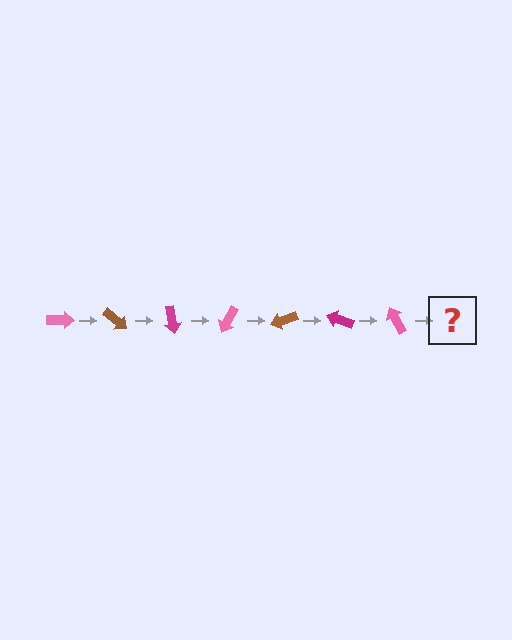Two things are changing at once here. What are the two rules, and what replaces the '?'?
The two rules are that it rotates 40 degrees each step and the color cycles through pink, brown, and magenta. The '?' should be a brown arrow, rotated 280 degrees from the start.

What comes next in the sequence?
The next element should be a brown arrow, rotated 280 degrees from the start.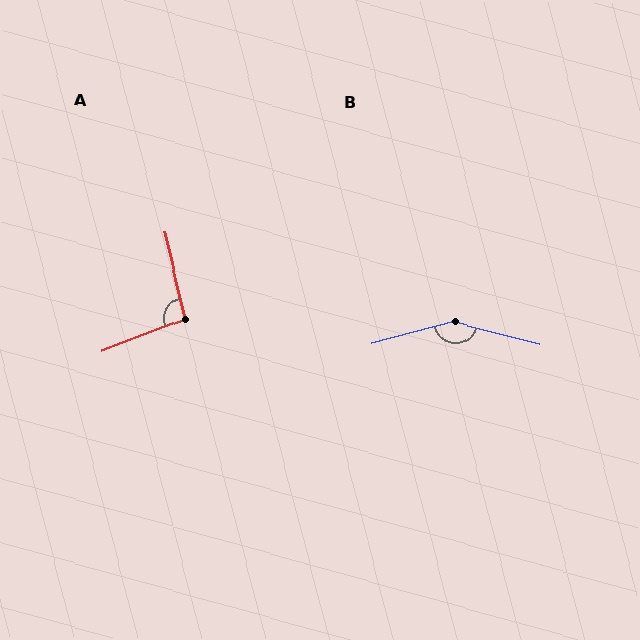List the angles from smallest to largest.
A (97°), B (150°).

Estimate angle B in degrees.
Approximately 150 degrees.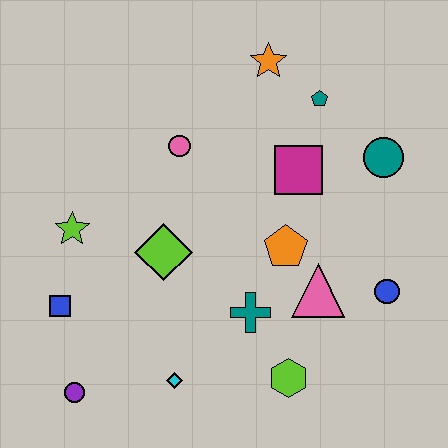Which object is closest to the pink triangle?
The orange pentagon is closest to the pink triangle.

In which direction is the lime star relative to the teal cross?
The lime star is to the left of the teal cross.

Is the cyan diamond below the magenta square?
Yes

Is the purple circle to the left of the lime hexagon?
Yes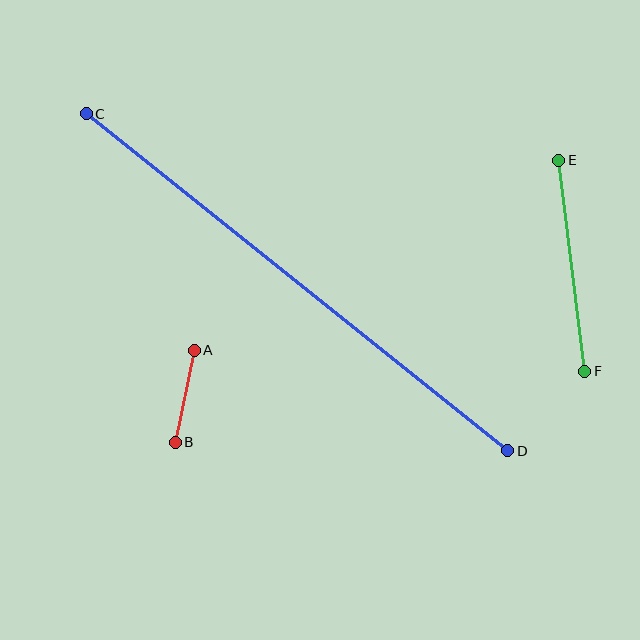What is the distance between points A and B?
The distance is approximately 94 pixels.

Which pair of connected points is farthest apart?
Points C and D are farthest apart.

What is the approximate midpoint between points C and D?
The midpoint is at approximately (297, 282) pixels.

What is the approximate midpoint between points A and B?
The midpoint is at approximately (185, 396) pixels.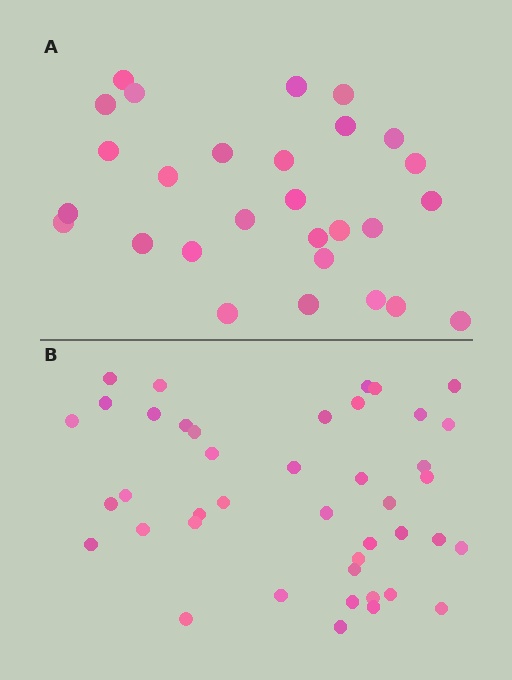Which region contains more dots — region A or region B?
Region B (the bottom region) has more dots.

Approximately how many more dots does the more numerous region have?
Region B has approximately 15 more dots than region A.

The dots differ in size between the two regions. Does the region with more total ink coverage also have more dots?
No. Region A has more total ink coverage because its dots are larger, but region B actually contains more individual dots. Total area can be misleading — the number of items is what matters here.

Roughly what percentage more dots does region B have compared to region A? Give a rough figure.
About 50% more.